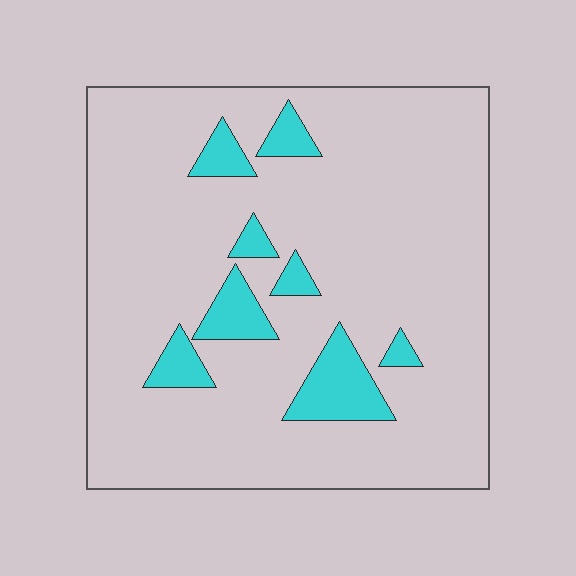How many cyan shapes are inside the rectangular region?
8.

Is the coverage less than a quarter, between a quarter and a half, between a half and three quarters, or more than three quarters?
Less than a quarter.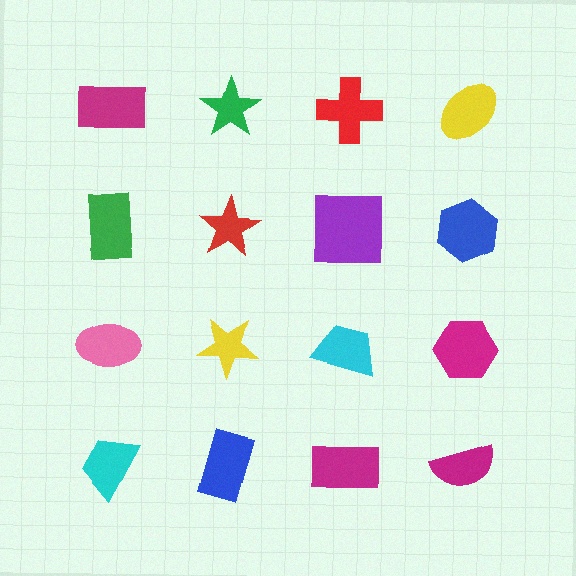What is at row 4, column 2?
A blue rectangle.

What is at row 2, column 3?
A purple square.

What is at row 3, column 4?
A magenta hexagon.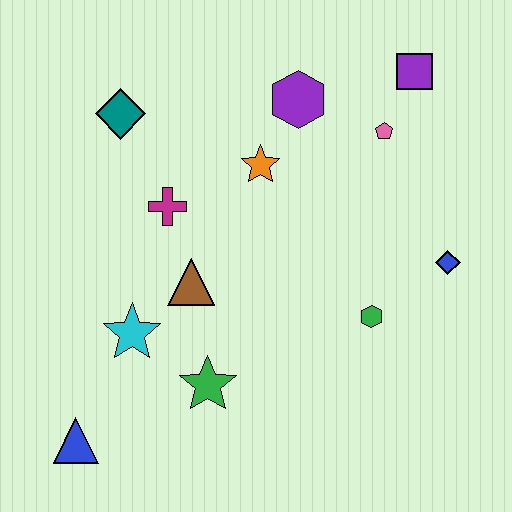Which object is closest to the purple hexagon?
The orange star is closest to the purple hexagon.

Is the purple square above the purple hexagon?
Yes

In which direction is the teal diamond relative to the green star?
The teal diamond is above the green star.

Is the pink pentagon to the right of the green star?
Yes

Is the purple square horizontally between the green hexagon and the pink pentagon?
No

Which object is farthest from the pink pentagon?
The blue triangle is farthest from the pink pentagon.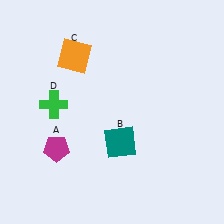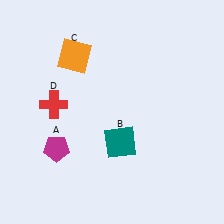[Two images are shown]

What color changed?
The cross (D) changed from green in Image 1 to red in Image 2.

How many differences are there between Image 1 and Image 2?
There is 1 difference between the two images.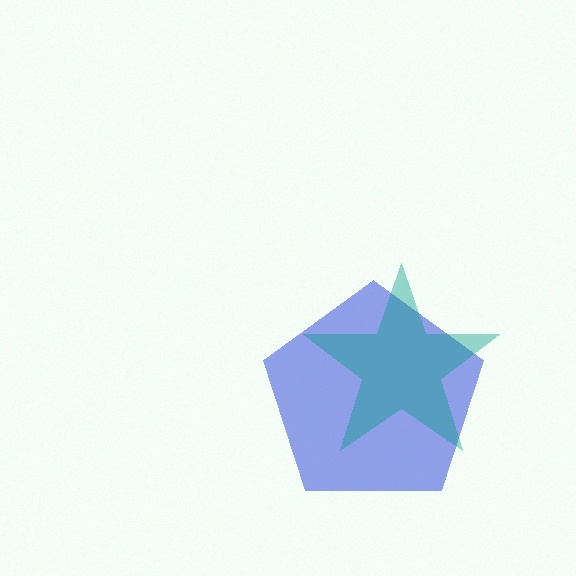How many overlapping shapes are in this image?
There are 2 overlapping shapes in the image.